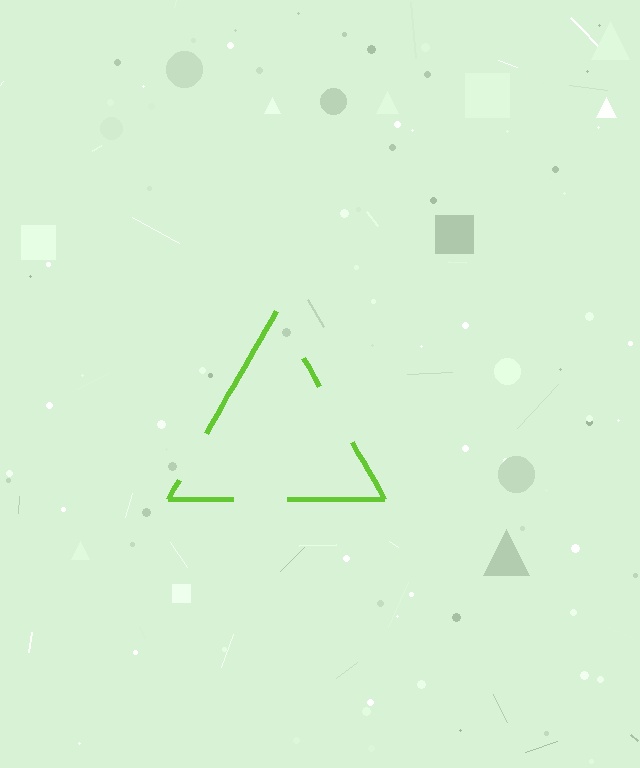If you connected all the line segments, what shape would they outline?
They would outline a triangle.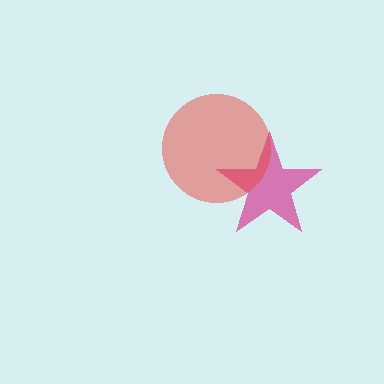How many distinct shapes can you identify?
There are 2 distinct shapes: a magenta star, a red circle.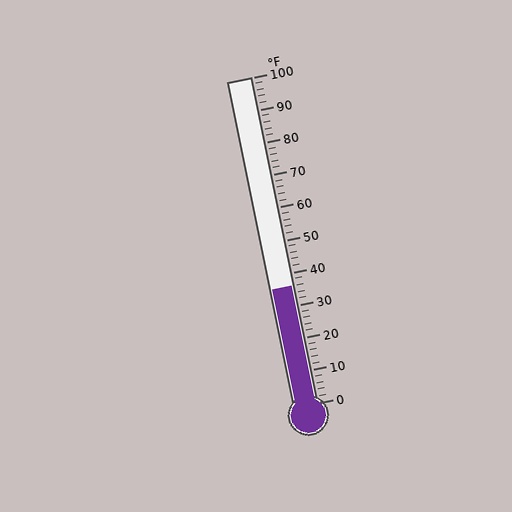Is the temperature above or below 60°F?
The temperature is below 60°F.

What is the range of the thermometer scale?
The thermometer scale ranges from 0°F to 100°F.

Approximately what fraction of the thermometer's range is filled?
The thermometer is filled to approximately 35% of its range.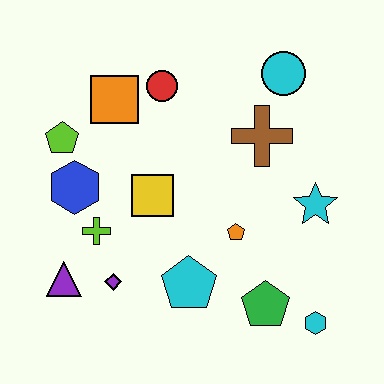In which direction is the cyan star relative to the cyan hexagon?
The cyan star is above the cyan hexagon.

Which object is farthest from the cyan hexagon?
The lime pentagon is farthest from the cyan hexagon.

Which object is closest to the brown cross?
The cyan circle is closest to the brown cross.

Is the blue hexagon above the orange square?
No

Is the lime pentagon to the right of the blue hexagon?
No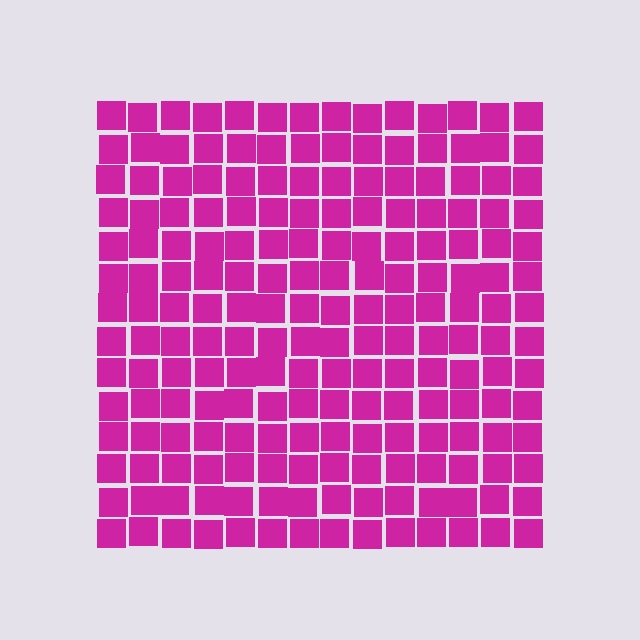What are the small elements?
The small elements are squares.